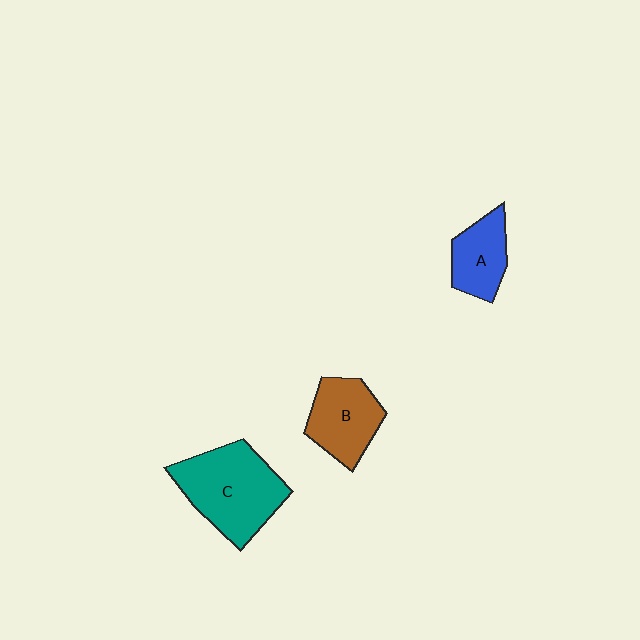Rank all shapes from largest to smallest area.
From largest to smallest: C (teal), B (brown), A (blue).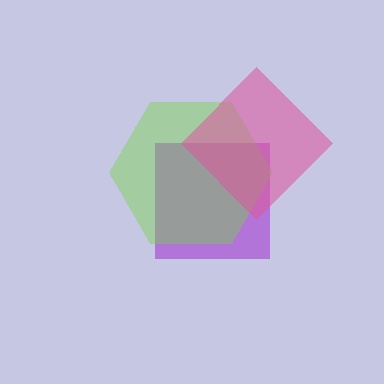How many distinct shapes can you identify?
There are 3 distinct shapes: a purple square, a lime hexagon, a pink diamond.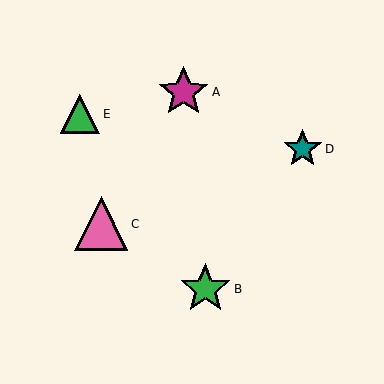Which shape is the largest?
The pink triangle (labeled C) is the largest.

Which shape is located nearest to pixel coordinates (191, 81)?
The magenta star (labeled A) at (183, 92) is nearest to that location.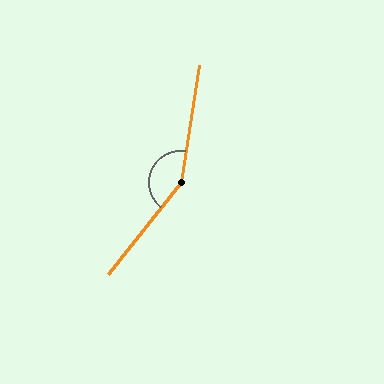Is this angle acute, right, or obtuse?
It is obtuse.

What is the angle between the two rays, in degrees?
Approximately 151 degrees.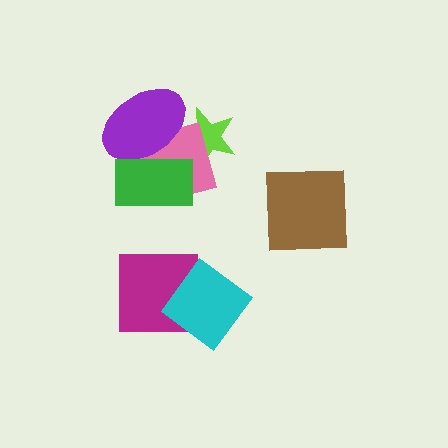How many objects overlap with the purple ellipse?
3 objects overlap with the purple ellipse.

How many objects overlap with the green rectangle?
2 objects overlap with the green rectangle.